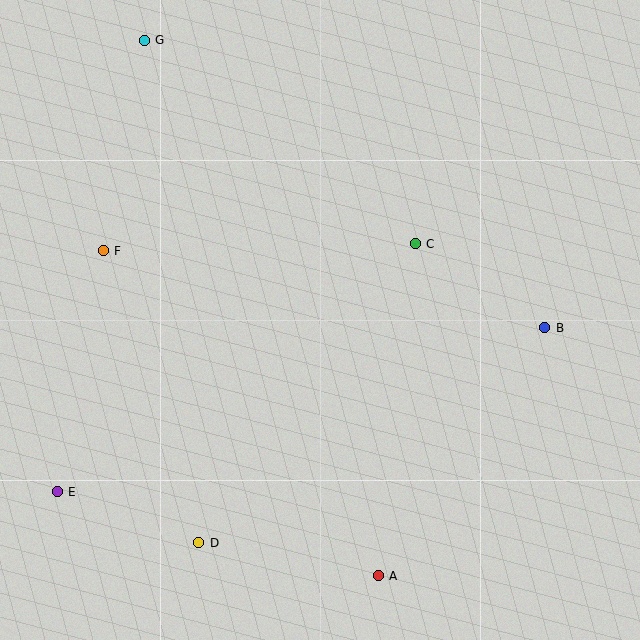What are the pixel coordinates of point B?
Point B is at (545, 328).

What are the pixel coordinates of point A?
Point A is at (378, 576).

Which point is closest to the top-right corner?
Point C is closest to the top-right corner.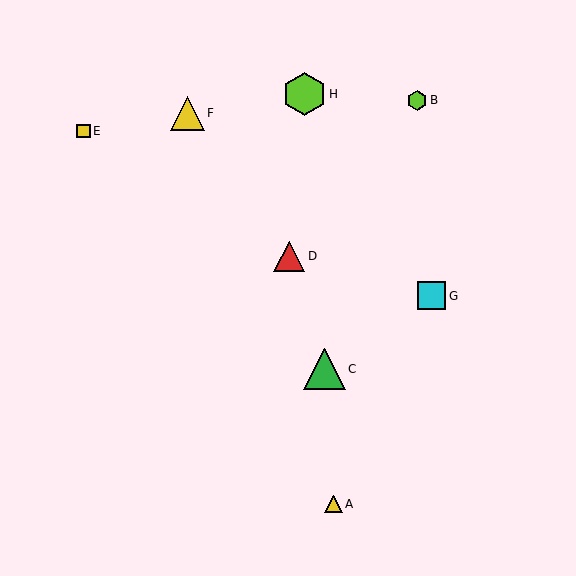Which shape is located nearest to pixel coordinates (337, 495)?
The yellow triangle (labeled A) at (333, 504) is nearest to that location.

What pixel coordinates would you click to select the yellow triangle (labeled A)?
Click at (333, 504) to select the yellow triangle A.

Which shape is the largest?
The lime hexagon (labeled H) is the largest.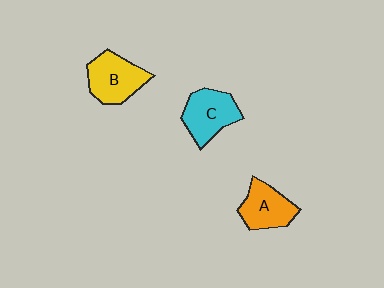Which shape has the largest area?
Shape B (yellow).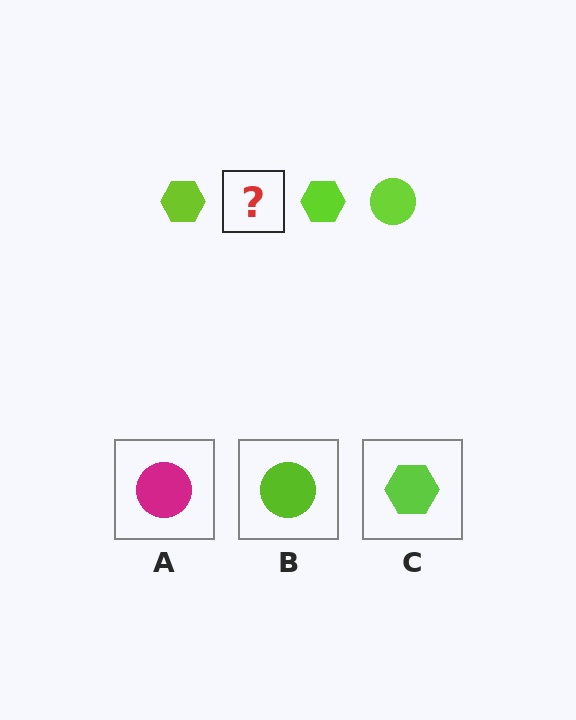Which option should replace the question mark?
Option B.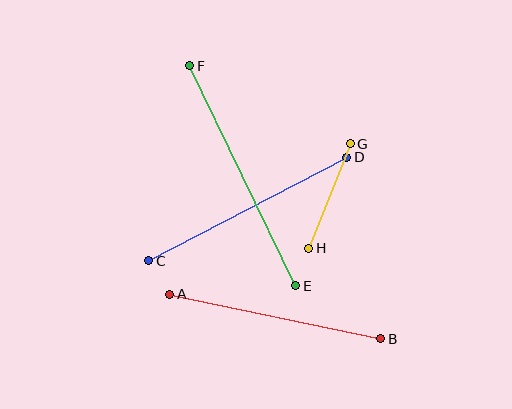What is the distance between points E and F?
The distance is approximately 244 pixels.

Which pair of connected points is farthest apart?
Points E and F are farthest apart.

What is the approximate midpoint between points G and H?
The midpoint is at approximately (330, 196) pixels.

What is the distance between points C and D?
The distance is approximately 223 pixels.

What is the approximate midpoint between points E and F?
The midpoint is at approximately (243, 176) pixels.